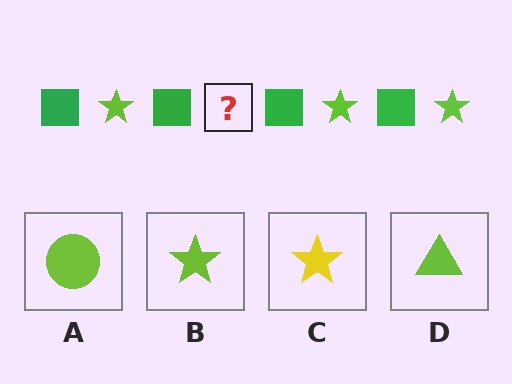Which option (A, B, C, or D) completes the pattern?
B.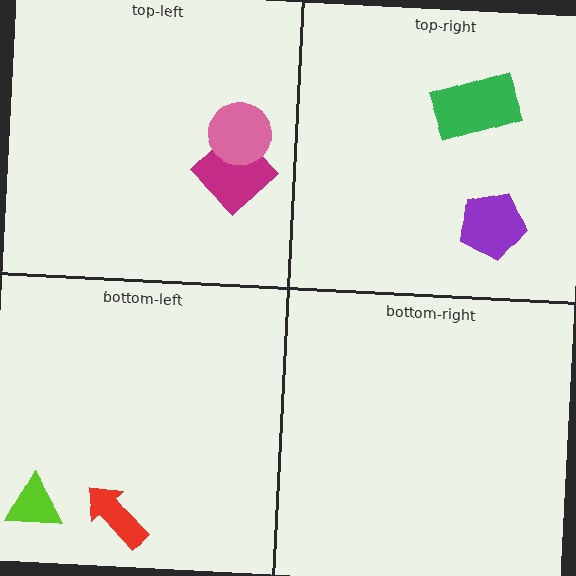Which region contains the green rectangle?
The top-right region.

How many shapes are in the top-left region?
2.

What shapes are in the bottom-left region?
The red arrow, the lime triangle.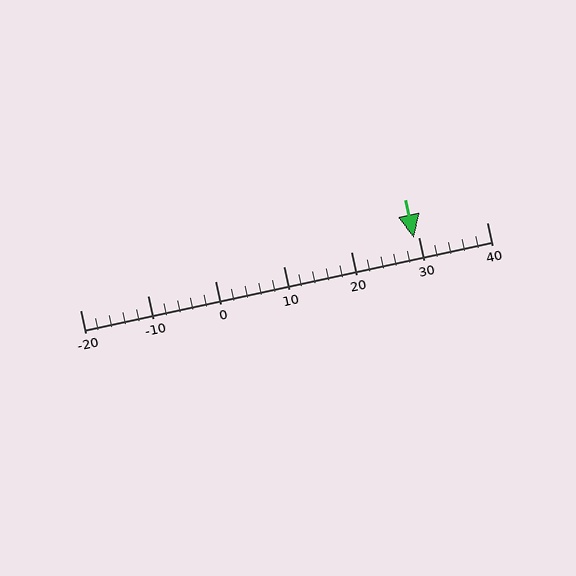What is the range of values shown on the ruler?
The ruler shows values from -20 to 40.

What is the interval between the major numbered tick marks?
The major tick marks are spaced 10 units apart.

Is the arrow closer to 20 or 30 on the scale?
The arrow is closer to 30.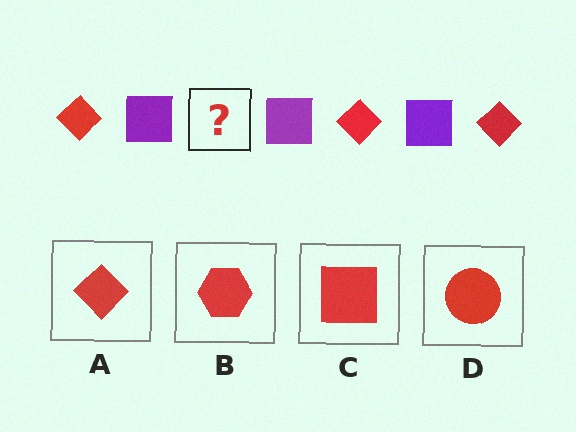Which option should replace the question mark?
Option A.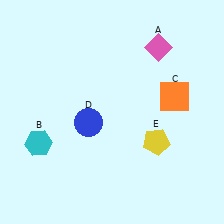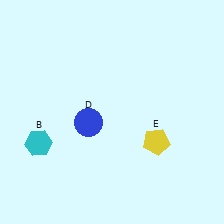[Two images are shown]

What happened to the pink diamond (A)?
The pink diamond (A) was removed in Image 2. It was in the top-right area of Image 1.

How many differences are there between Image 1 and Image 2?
There are 2 differences between the two images.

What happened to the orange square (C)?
The orange square (C) was removed in Image 2. It was in the top-right area of Image 1.